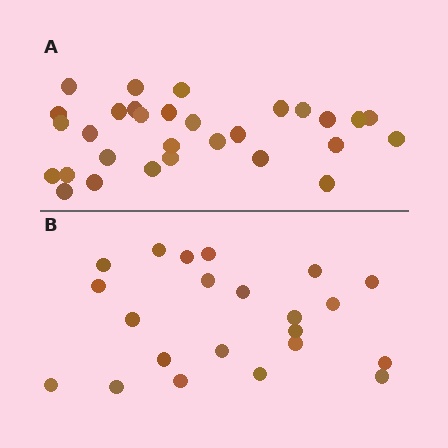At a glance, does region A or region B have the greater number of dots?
Region A (the top region) has more dots.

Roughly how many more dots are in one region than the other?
Region A has roughly 8 or so more dots than region B.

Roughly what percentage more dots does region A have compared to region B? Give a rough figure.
About 35% more.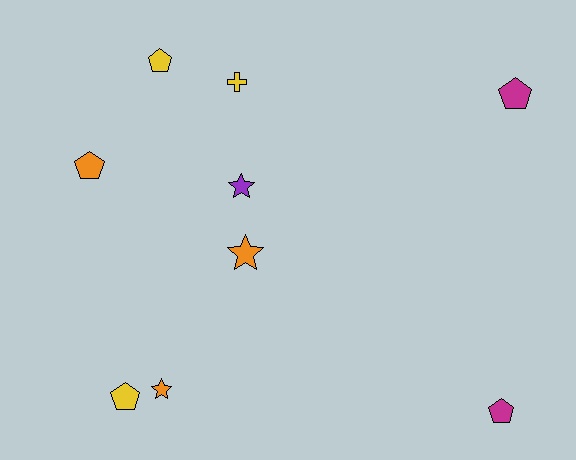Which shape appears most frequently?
Pentagon, with 5 objects.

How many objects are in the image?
There are 9 objects.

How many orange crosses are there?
There are no orange crosses.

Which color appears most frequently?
Orange, with 3 objects.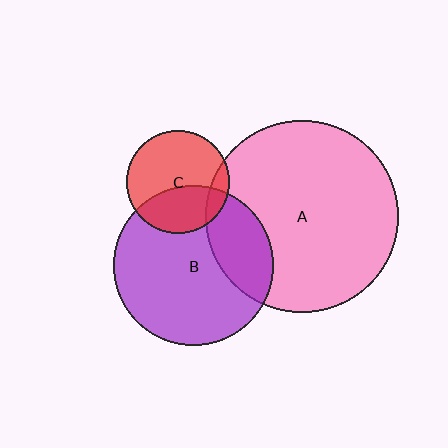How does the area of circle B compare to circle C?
Approximately 2.4 times.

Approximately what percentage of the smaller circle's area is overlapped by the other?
Approximately 25%.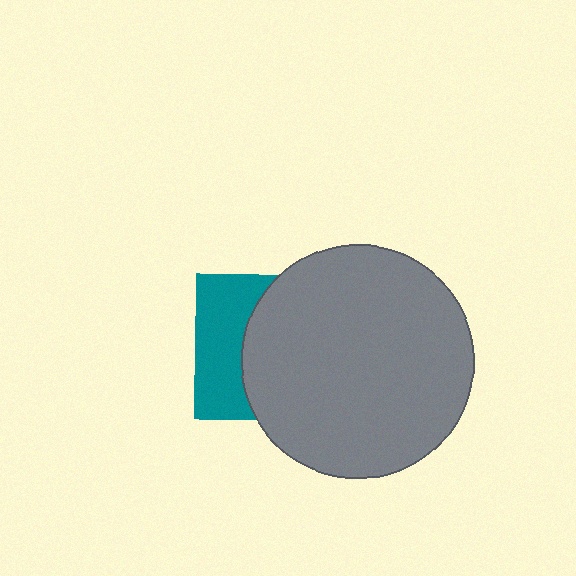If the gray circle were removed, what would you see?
You would see the complete teal square.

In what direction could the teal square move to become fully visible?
The teal square could move left. That would shift it out from behind the gray circle entirely.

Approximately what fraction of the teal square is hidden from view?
Roughly 62% of the teal square is hidden behind the gray circle.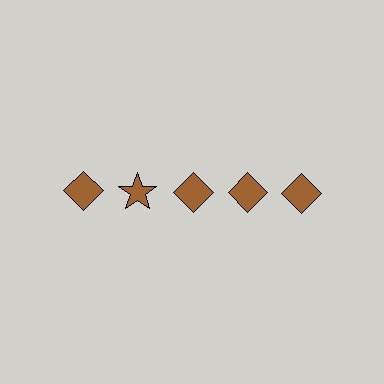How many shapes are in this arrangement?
There are 5 shapes arranged in a grid pattern.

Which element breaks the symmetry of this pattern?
The brown star in the top row, second from left column breaks the symmetry. All other shapes are brown diamonds.